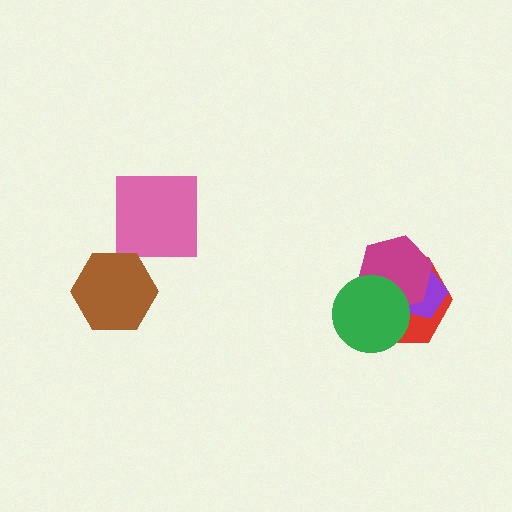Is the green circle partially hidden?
No, no other shape covers it.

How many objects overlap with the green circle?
3 objects overlap with the green circle.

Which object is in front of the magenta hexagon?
The green circle is in front of the magenta hexagon.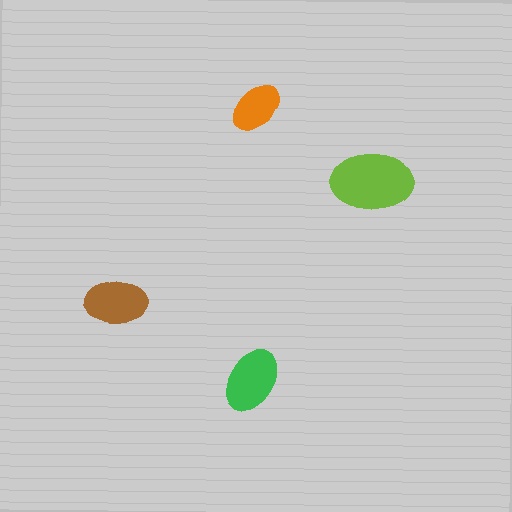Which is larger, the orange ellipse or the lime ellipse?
The lime one.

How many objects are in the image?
There are 4 objects in the image.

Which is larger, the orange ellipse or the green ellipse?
The green one.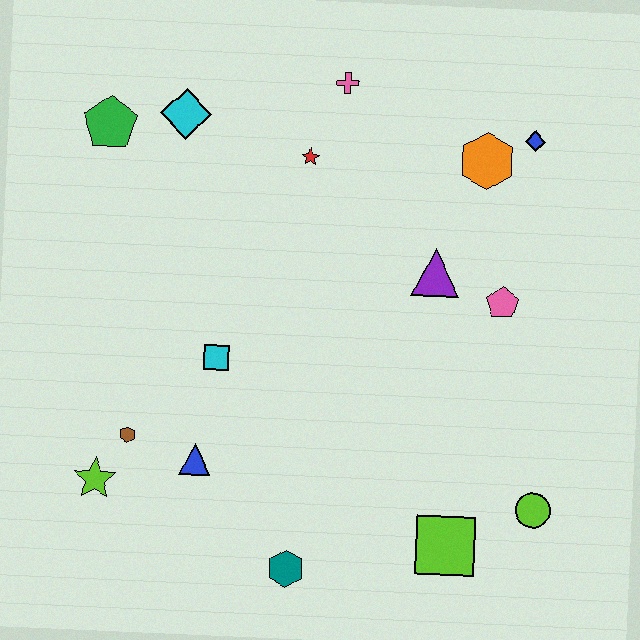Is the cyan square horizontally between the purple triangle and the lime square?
No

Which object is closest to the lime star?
The brown hexagon is closest to the lime star.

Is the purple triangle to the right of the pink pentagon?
No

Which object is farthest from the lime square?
The green pentagon is farthest from the lime square.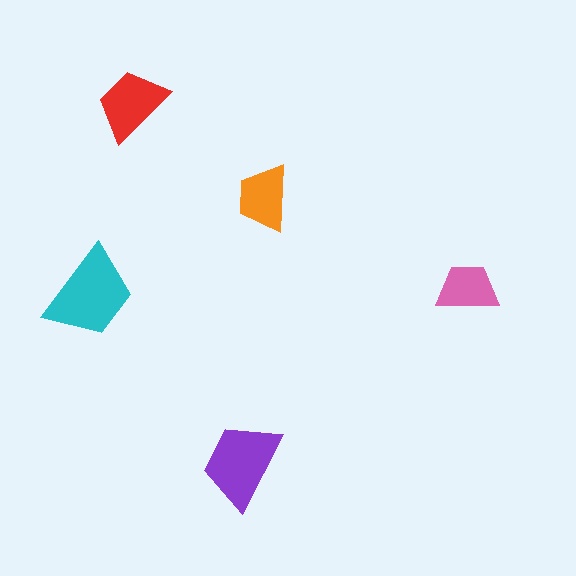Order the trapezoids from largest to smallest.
the cyan one, the purple one, the red one, the orange one, the pink one.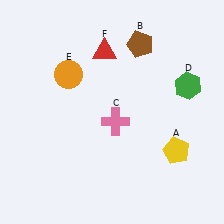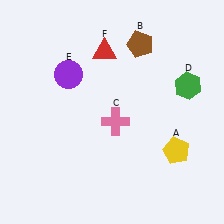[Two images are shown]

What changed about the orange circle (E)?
In Image 1, E is orange. In Image 2, it changed to purple.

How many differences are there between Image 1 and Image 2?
There is 1 difference between the two images.